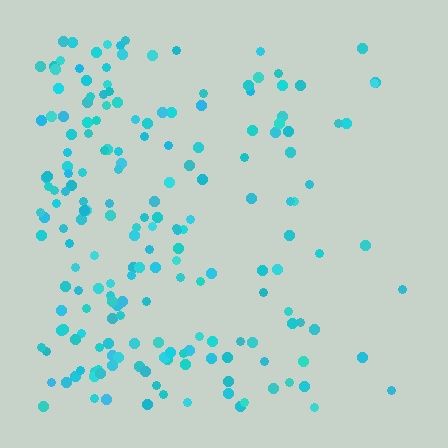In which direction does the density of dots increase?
From right to left, with the left side densest.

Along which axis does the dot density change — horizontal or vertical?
Horizontal.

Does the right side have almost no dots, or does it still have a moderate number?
Still a moderate number, just noticeably fewer than the left.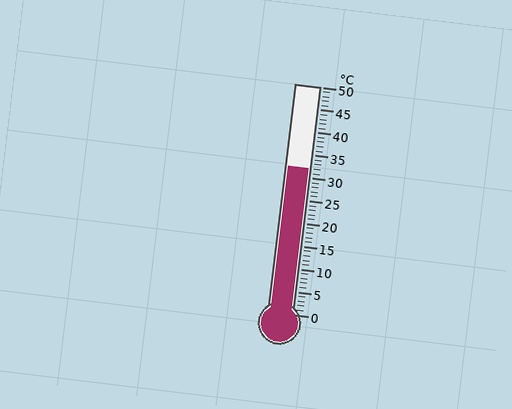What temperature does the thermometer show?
The thermometer shows approximately 32°C.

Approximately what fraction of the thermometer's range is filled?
The thermometer is filled to approximately 65% of its range.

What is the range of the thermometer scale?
The thermometer scale ranges from 0°C to 50°C.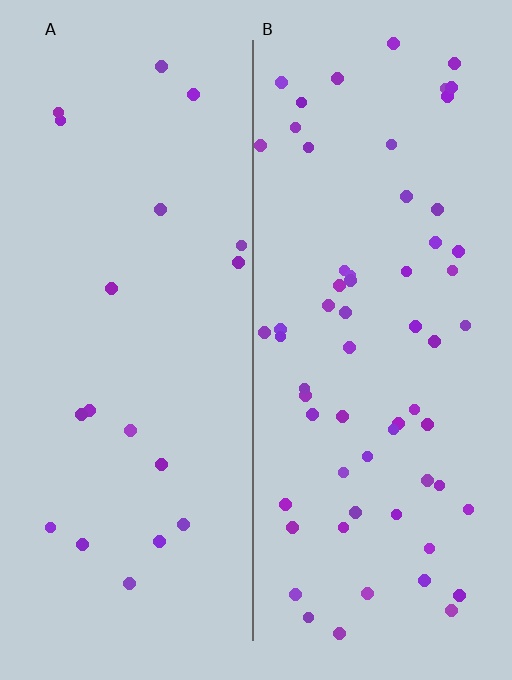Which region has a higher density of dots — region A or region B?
B (the right).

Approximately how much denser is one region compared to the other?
Approximately 3.2× — region B over region A.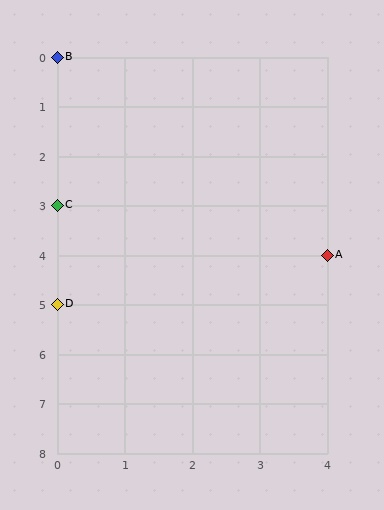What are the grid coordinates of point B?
Point B is at grid coordinates (0, 0).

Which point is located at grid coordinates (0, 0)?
Point B is at (0, 0).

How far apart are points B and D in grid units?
Points B and D are 5 rows apart.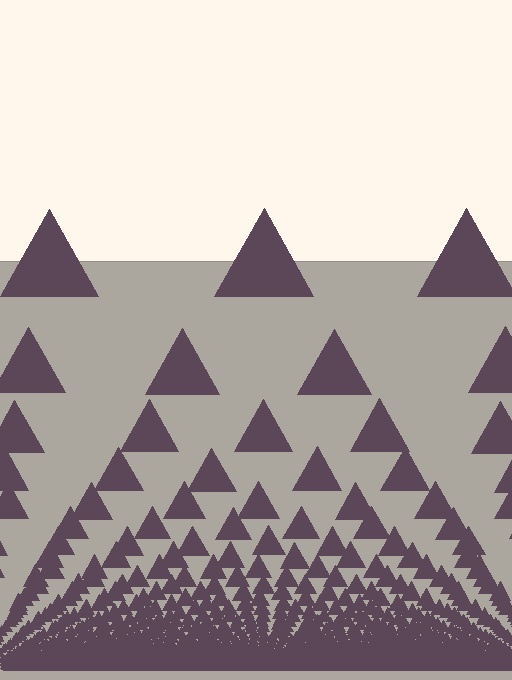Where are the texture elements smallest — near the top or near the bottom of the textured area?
Near the bottom.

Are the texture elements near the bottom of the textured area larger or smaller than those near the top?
Smaller. The gradient is inverted — elements near the bottom are smaller and denser.